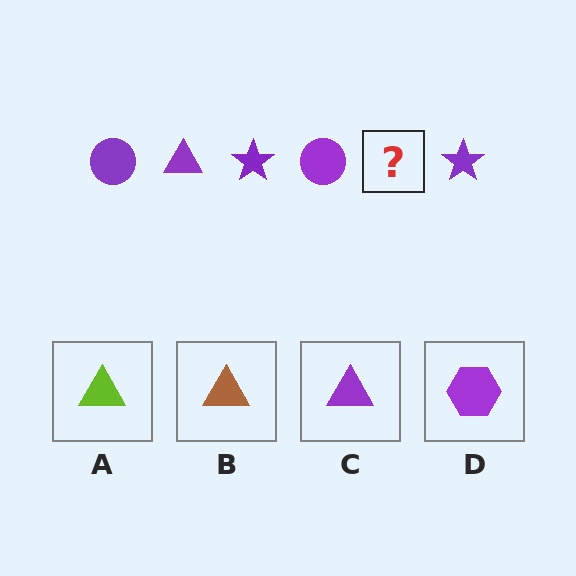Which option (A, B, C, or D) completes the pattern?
C.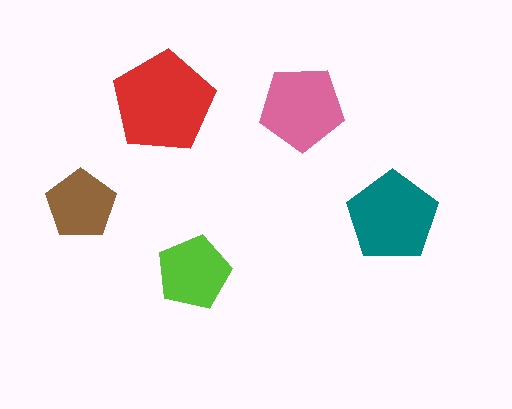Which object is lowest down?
The lime pentagon is bottommost.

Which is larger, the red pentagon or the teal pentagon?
The red one.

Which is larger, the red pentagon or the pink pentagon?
The red one.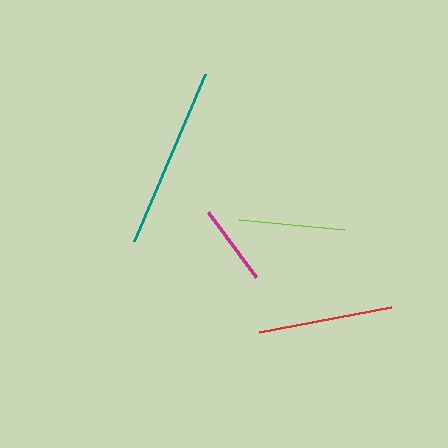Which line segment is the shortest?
The magenta line is the shortest at approximately 81 pixels.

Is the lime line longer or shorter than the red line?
The red line is longer than the lime line.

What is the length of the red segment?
The red segment is approximately 134 pixels long.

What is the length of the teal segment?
The teal segment is approximately 181 pixels long.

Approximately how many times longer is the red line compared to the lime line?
The red line is approximately 1.3 times the length of the lime line.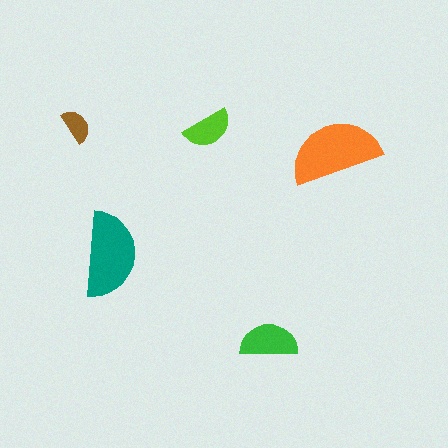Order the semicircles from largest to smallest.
the orange one, the teal one, the green one, the lime one, the brown one.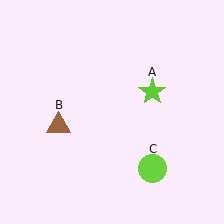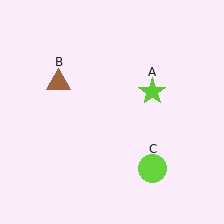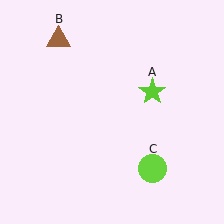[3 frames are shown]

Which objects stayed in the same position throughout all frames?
Lime star (object A) and lime circle (object C) remained stationary.